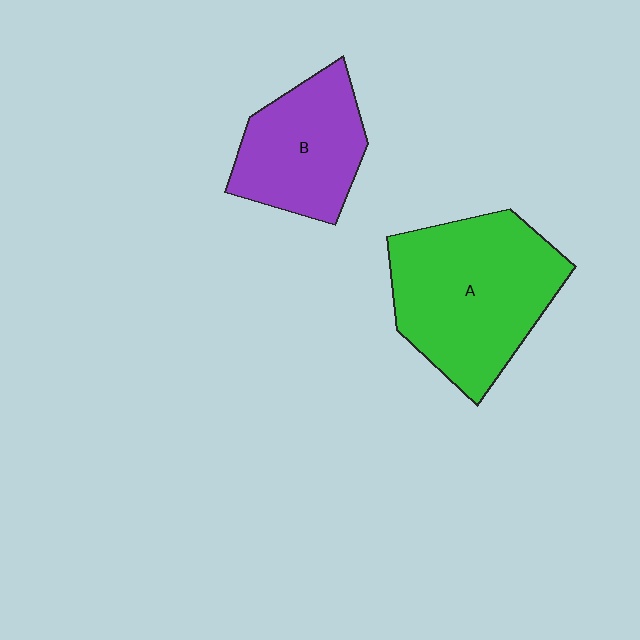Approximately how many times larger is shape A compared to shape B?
Approximately 1.5 times.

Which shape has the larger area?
Shape A (green).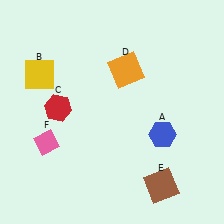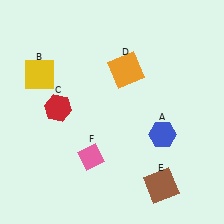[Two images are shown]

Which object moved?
The pink diamond (F) moved right.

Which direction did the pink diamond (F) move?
The pink diamond (F) moved right.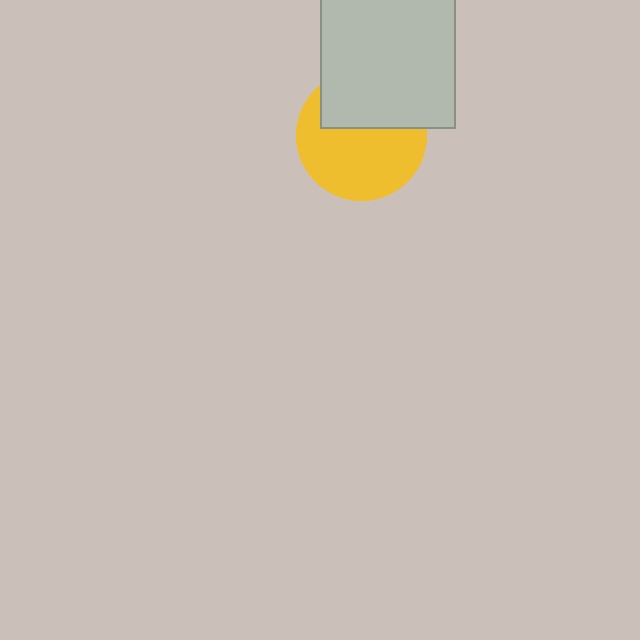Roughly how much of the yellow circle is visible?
About half of it is visible (roughly 61%).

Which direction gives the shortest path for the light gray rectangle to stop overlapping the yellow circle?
Moving up gives the shortest separation.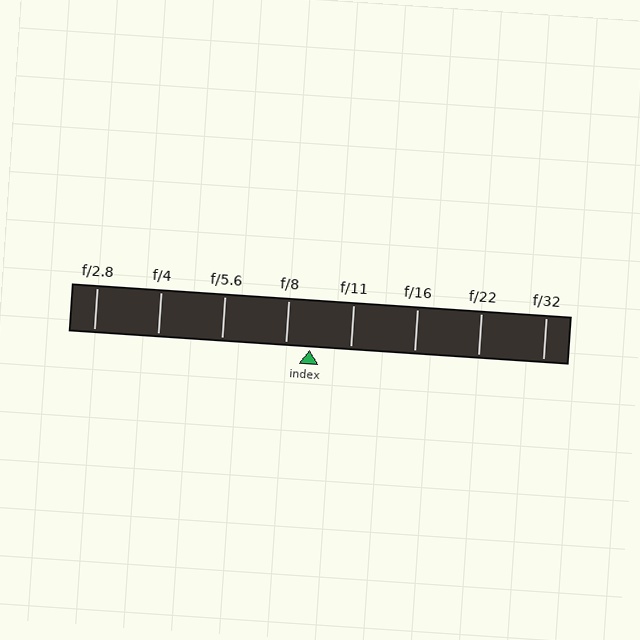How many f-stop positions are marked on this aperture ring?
There are 8 f-stop positions marked.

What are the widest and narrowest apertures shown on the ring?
The widest aperture shown is f/2.8 and the narrowest is f/32.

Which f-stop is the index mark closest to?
The index mark is closest to f/8.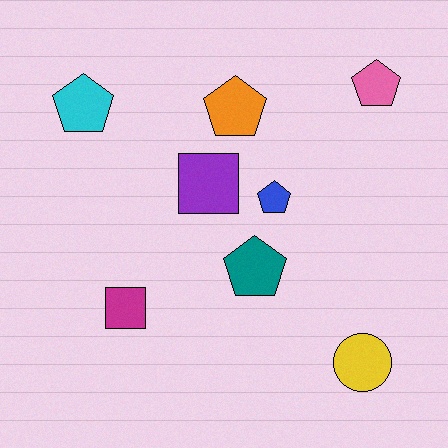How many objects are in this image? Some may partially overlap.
There are 8 objects.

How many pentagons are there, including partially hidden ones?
There are 5 pentagons.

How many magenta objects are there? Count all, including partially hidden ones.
There is 1 magenta object.